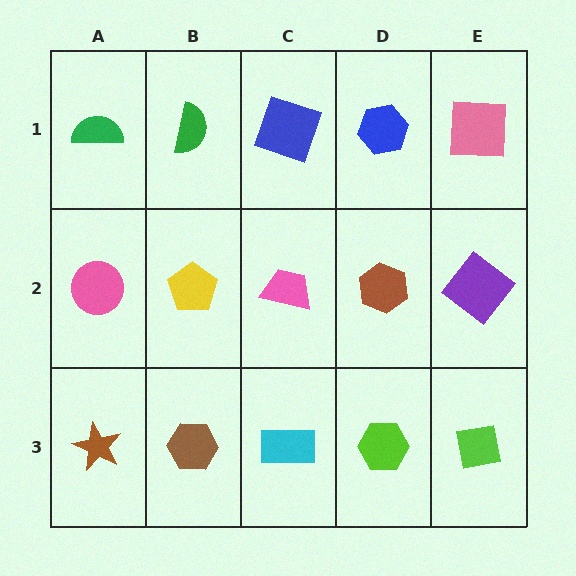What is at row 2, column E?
A purple diamond.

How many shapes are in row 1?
5 shapes.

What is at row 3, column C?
A cyan rectangle.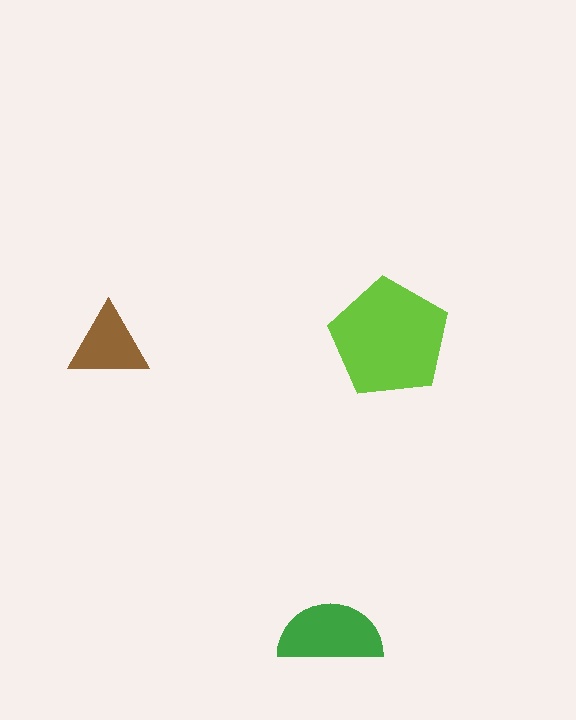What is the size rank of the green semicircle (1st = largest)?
2nd.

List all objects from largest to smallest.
The lime pentagon, the green semicircle, the brown triangle.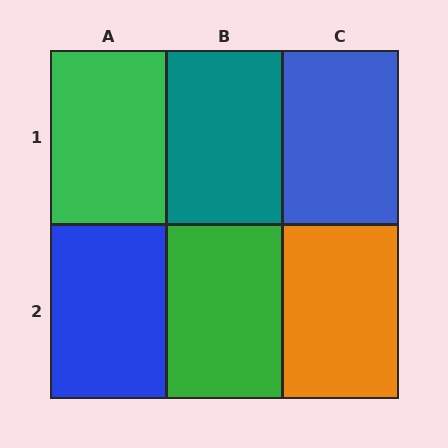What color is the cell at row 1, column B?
Teal.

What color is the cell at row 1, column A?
Green.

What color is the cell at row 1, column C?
Blue.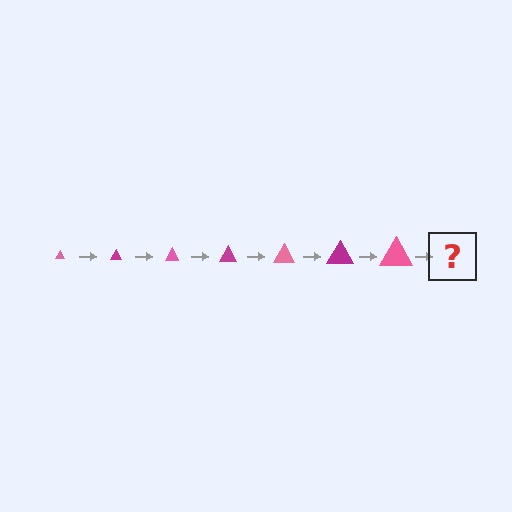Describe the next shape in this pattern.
It should be a magenta triangle, larger than the previous one.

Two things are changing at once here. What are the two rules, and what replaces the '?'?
The two rules are that the triangle grows larger each step and the color cycles through pink and magenta. The '?' should be a magenta triangle, larger than the previous one.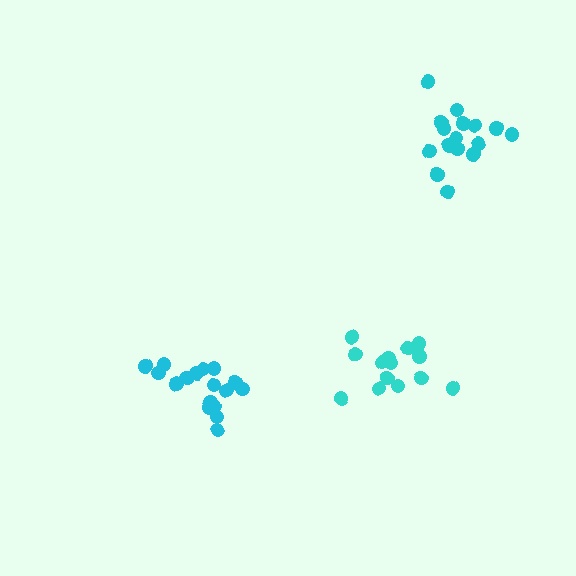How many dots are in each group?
Group 1: 14 dots, Group 2: 17 dots, Group 3: 16 dots (47 total).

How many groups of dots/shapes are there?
There are 3 groups.